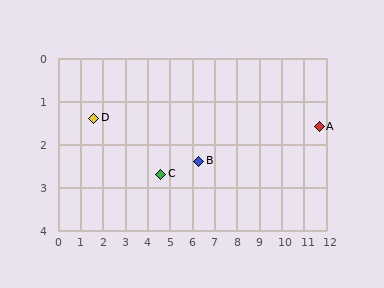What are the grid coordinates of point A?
Point A is at approximately (11.7, 1.6).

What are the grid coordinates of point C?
Point C is at approximately (4.6, 2.7).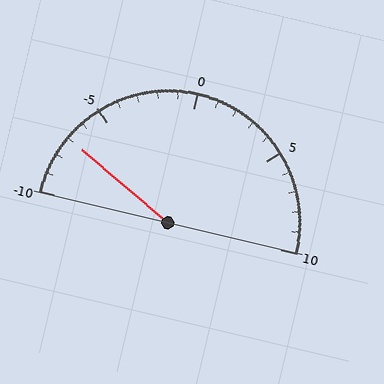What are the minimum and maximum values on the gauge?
The gauge ranges from -10 to 10.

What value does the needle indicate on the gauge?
The needle indicates approximately -7.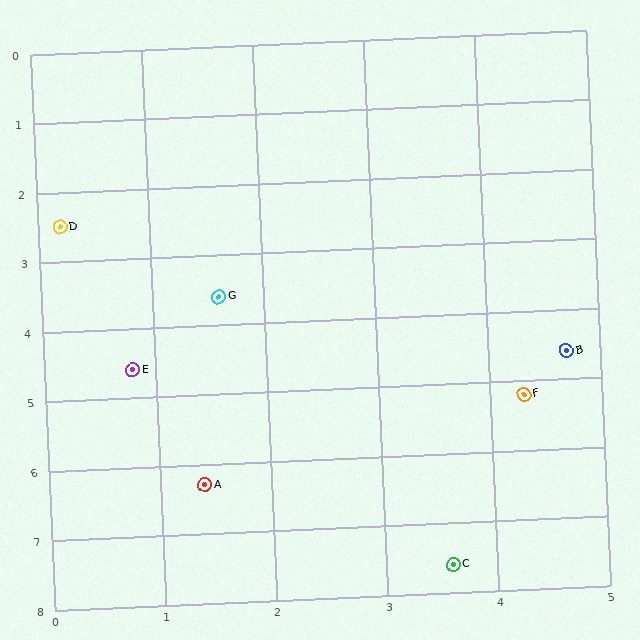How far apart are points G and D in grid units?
Points G and D are about 1.8 grid units apart.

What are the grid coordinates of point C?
Point C is at approximately (3.6, 7.6).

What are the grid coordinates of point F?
Point F is at approximately (4.3, 5.2).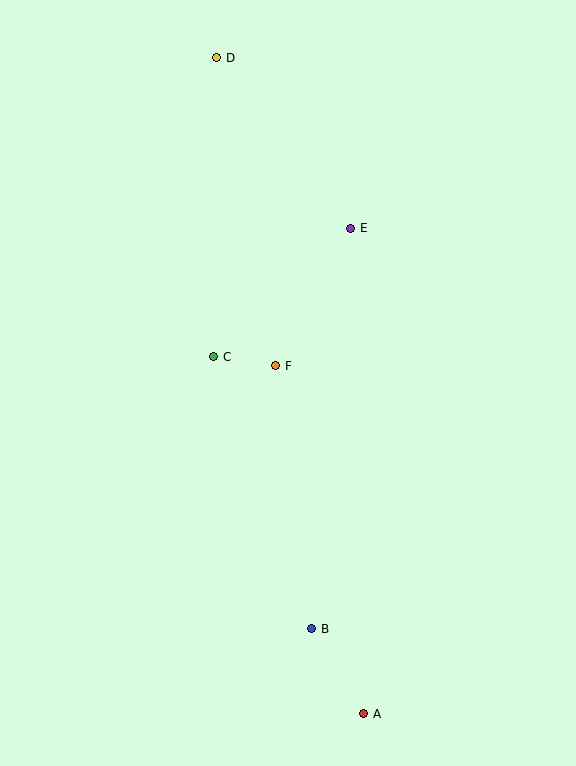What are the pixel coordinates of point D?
Point D is at (216, 58).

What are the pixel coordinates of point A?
Point A is at (364, 714).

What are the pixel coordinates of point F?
Point F is at (276, 366).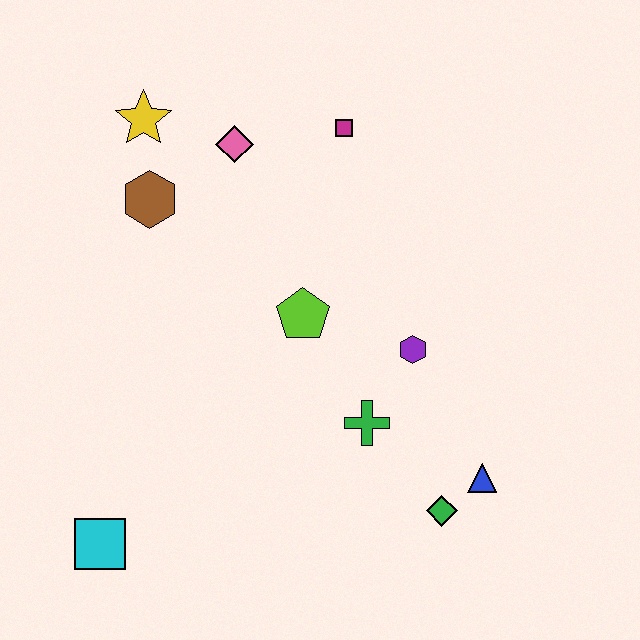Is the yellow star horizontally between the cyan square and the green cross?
Yes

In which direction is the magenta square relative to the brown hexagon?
The magenta square is to the right of the brown hexagon.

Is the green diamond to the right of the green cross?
Yes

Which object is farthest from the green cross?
The yellow star is farthest from the green cross.